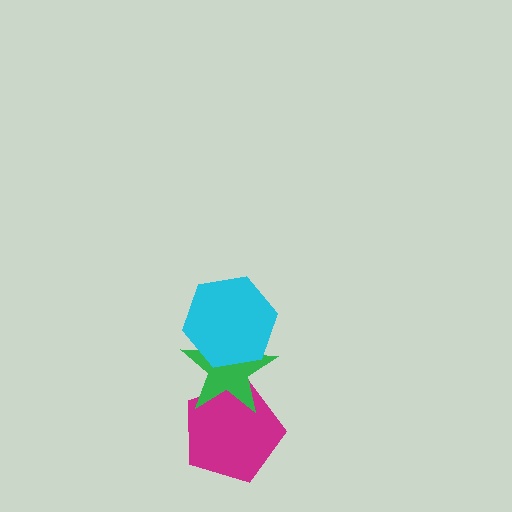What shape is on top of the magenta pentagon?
The green star is on top of the magenta pentagon.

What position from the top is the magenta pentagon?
The magenta pentagon is 3rd from the top.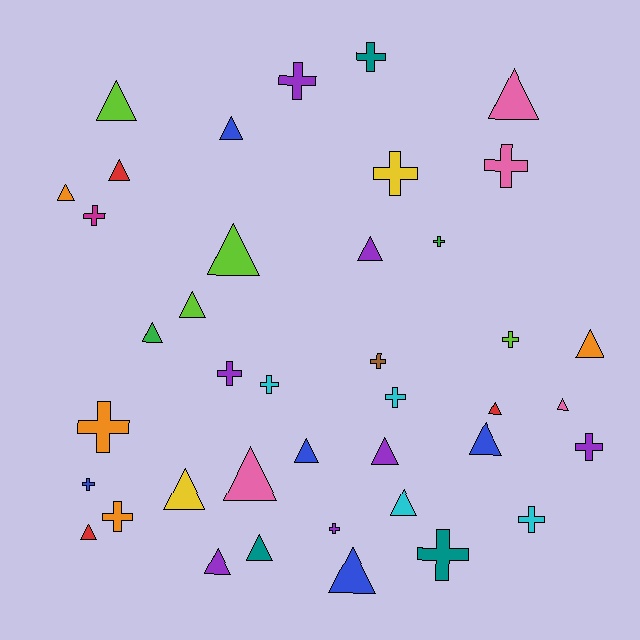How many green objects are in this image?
There are 2 green objects.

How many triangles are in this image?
There are 22 triangles.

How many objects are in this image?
There are 40 objects.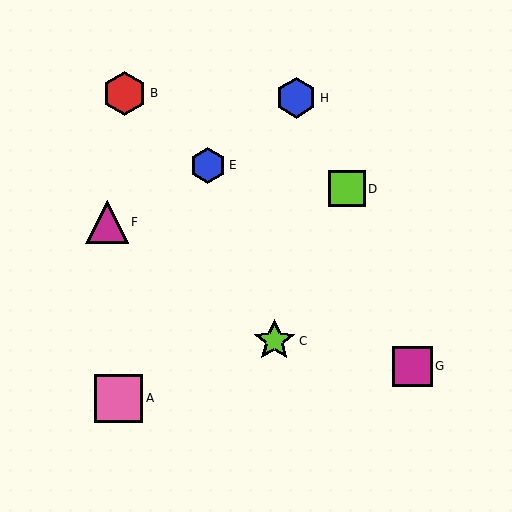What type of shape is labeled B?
Shape B is a red hexagon.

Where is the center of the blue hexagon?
The center of the blue hexagon is at (296, 98).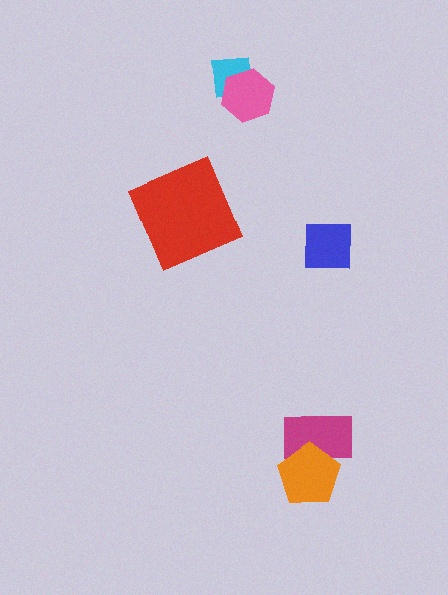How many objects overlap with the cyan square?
1 object overlaps with the cyan square.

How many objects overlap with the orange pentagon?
1 object overlaps with the orange pentagon.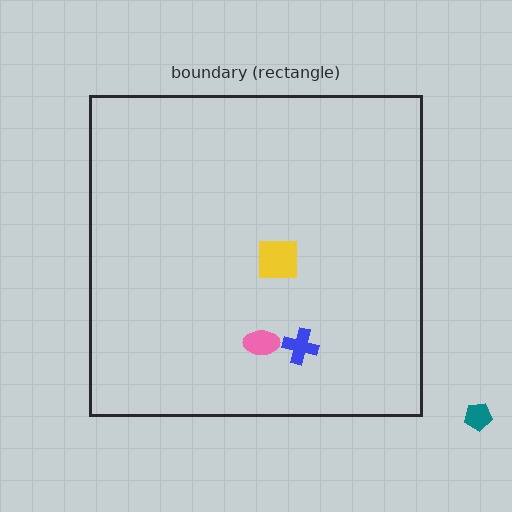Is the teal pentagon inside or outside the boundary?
Outside.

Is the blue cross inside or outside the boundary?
Inside.